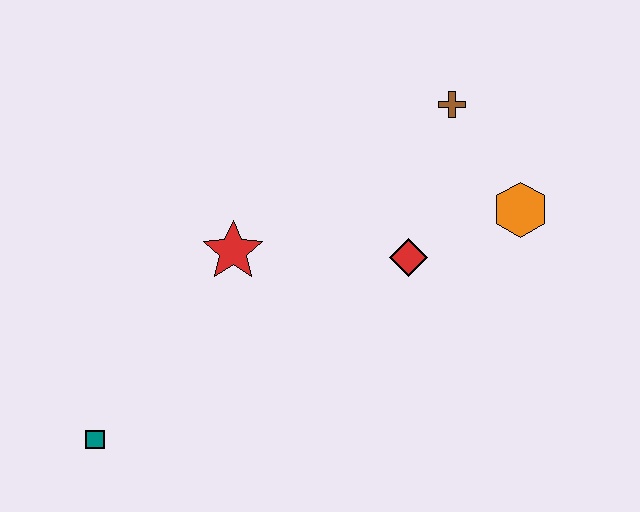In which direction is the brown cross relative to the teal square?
The brown cross is to the right of the teal square.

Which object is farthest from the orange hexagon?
The teal square is farthest from the orange hexagon.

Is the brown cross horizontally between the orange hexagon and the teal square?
Yes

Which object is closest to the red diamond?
The orange hexagon is closest to the red diamond.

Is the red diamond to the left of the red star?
No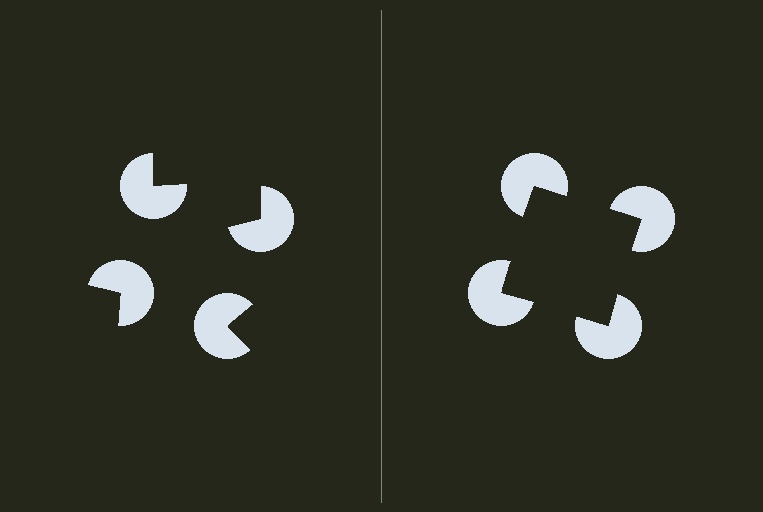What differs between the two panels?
The pac-man discs are positioned identically on both sides; only the wedge orientations differ. On the right they align to a square; on the left they are misaligned.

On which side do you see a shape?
An illusory square appears on the right side. On the left side the wedge cuts are rotated, so no coherent shape forms.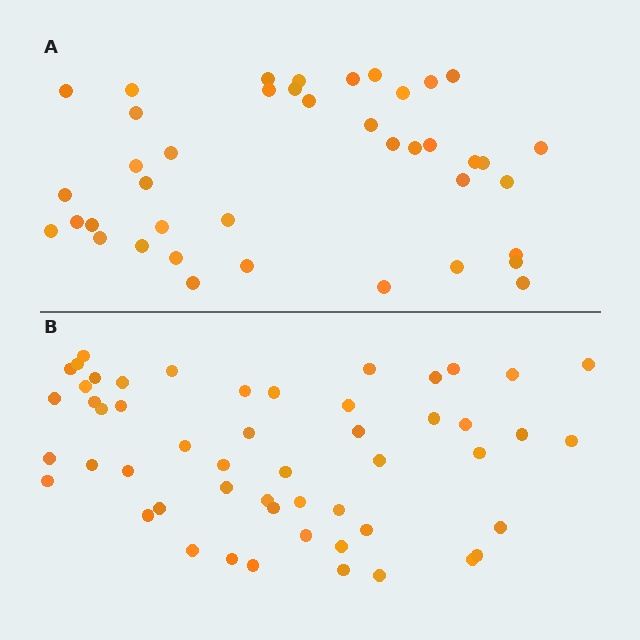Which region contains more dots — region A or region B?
Region B (the bottom region) has more dots.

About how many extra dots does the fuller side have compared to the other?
Region B has roughly 12 or so more dots than region A.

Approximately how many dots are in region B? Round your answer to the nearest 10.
About 50 dots. (The exact count is 52, which rounds to 50.)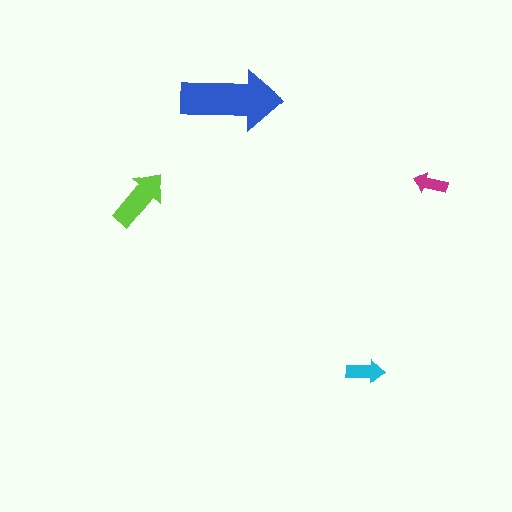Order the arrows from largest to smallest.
the blue one, the lime one, the cyan one, the magenta one.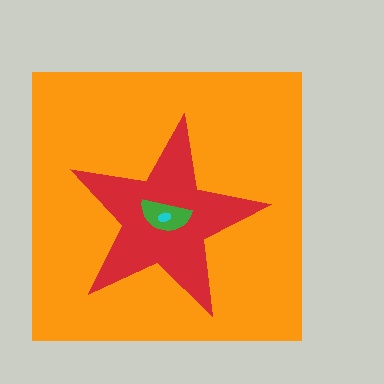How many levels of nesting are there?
4.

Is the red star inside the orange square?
Yes.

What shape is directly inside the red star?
The green semicircle.